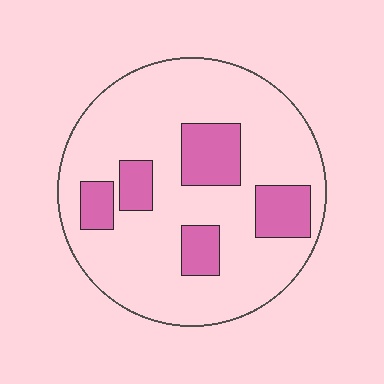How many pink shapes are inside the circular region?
5.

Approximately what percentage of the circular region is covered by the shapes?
Approximately 20%.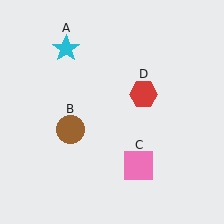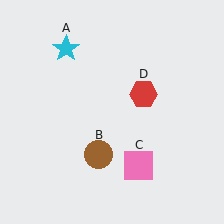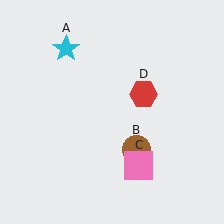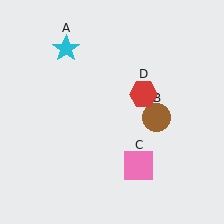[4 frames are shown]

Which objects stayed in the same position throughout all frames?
Cyan star (object A) and pink square (object C) and red hexagon (object D) remained stationary.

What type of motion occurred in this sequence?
The brown circle (object B) rotated counterclockwise around the center of the scene.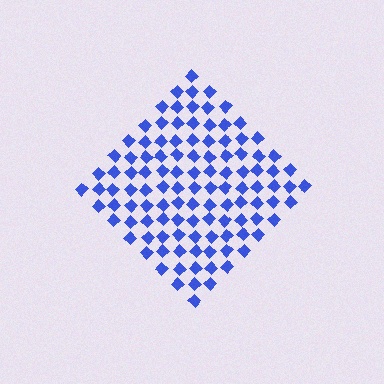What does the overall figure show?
The overall figure shows a diamond.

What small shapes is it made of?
It is made of small diamonds.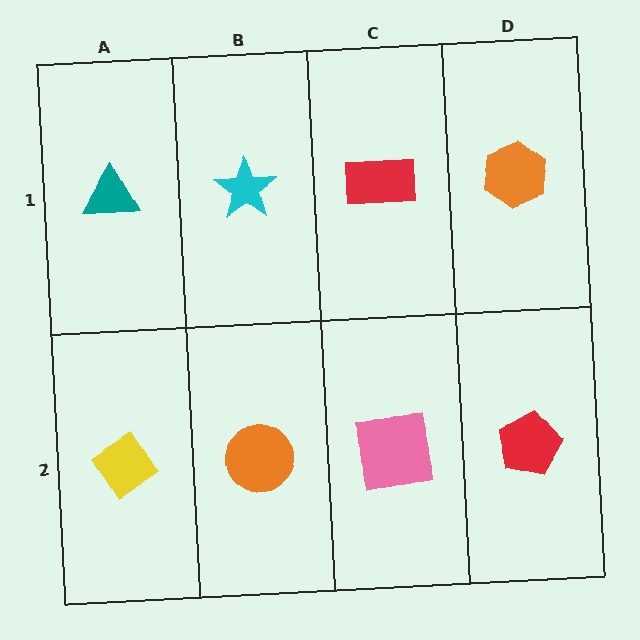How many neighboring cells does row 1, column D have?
2.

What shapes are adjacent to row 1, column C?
A pink square (row 2, column C), a cyan star (row 1, column B), an orange hexagon (row 1, column D).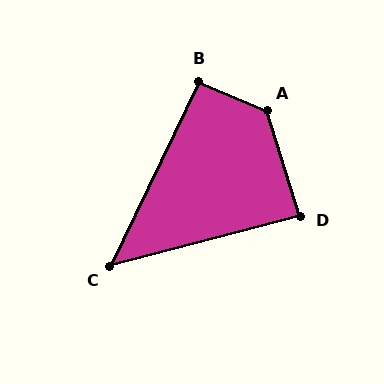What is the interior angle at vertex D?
Approximately 87 degrees (approximately right).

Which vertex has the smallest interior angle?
C, at approximately 50 degrees.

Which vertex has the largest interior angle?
A, at approximately 130 degrees.